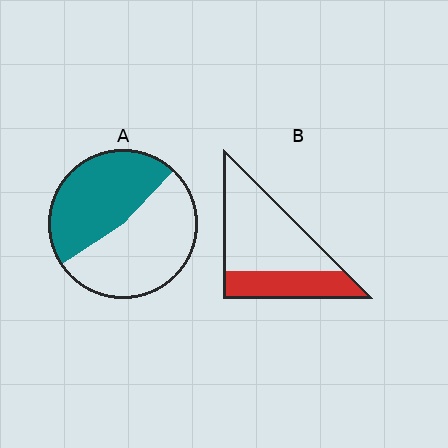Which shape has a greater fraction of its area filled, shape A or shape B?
Shape A.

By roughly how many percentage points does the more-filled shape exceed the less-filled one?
By roughly 15 percentage points (A over B).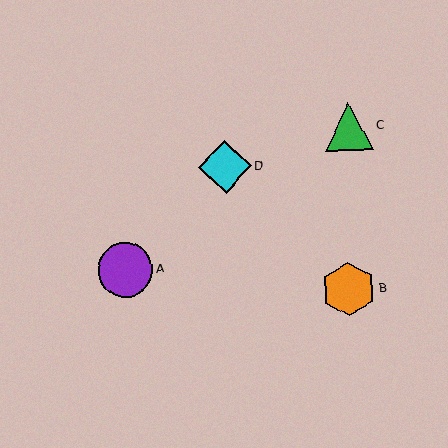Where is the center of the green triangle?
The center of the green triangle is at (349, 126).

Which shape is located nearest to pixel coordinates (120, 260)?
The purple circle (labeled A) at (125, 270) is nearest to that location.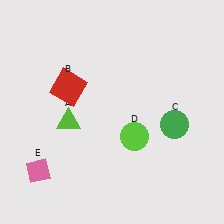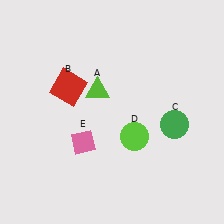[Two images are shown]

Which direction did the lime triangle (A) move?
The lime triangle (A) moved up.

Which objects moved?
The objects that moved are: the lime triangle (A), the pink diamond (E).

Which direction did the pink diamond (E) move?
The pink diamond (E) moved right.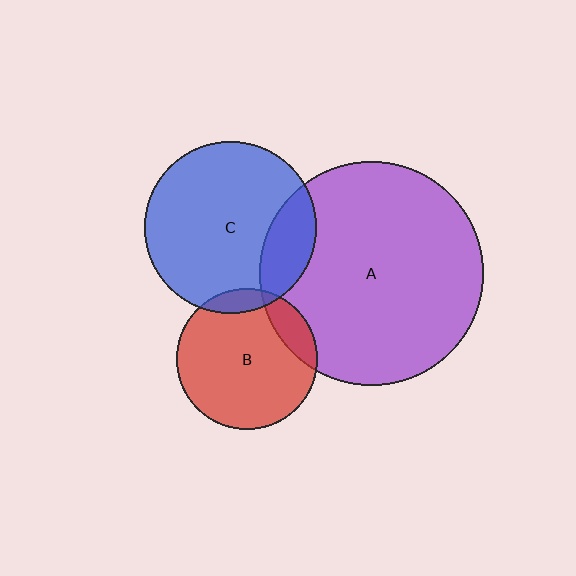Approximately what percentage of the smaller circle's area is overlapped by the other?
Approximately 20%.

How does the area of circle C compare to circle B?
Approximately 1.5 times.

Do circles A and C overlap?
Yes.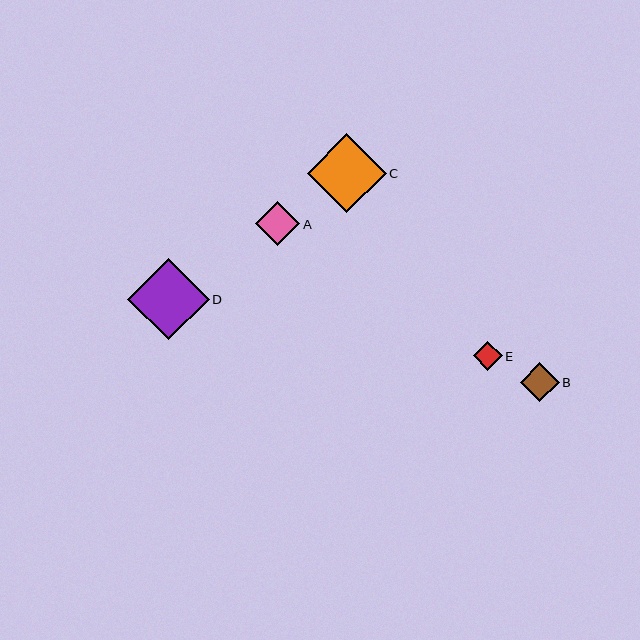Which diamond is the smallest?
Diamond E is the smallest with a size of approximately 29 pixels.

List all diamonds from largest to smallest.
From largest to smallest: D, C, A, B, E.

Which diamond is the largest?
Diamond D is the largest with a size of approximately 81 pixels.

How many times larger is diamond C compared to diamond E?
Diamond C is approximately 2.7 times the size of diamond E.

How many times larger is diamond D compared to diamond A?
Diamond D is approximately 1.8 times the size of diamond A.